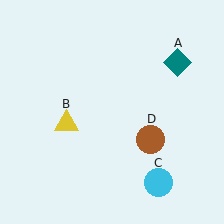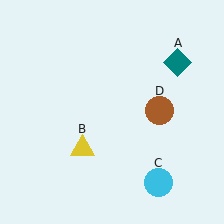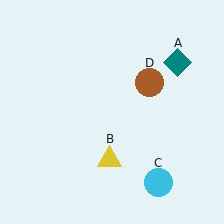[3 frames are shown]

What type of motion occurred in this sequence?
The yellow triangle (object B), brown circle (object D) rotated counterclockwise around the center of the scene.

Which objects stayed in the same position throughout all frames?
Teal diamond (object A) and cyan circle (object C) remained stationary.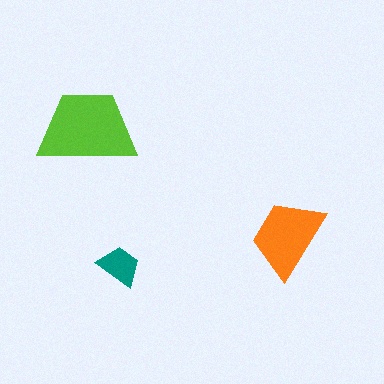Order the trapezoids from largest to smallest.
the lime one, the orange one, the teal one.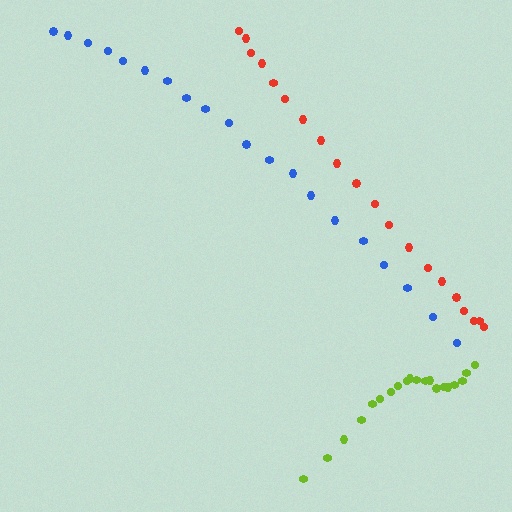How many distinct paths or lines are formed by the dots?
There are 3 distinct paths.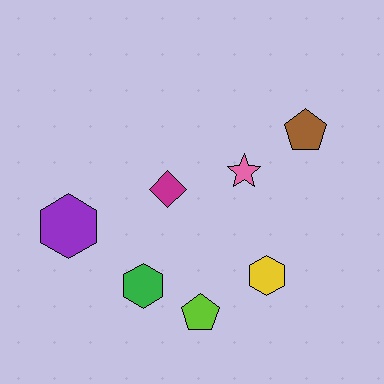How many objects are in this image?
There are 7 objects.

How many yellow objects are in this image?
There is 1 yellow object.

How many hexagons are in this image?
There are 3 hexagons.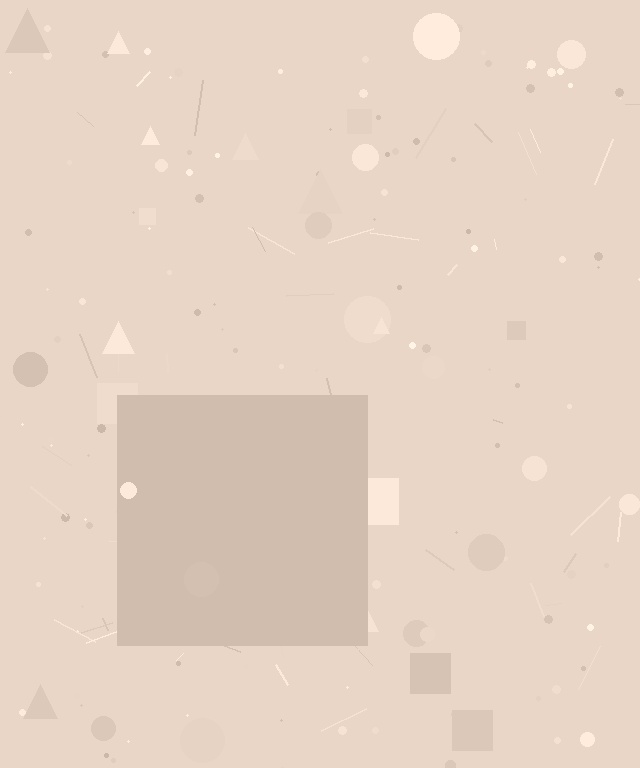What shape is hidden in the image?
A square is hidden in the image.